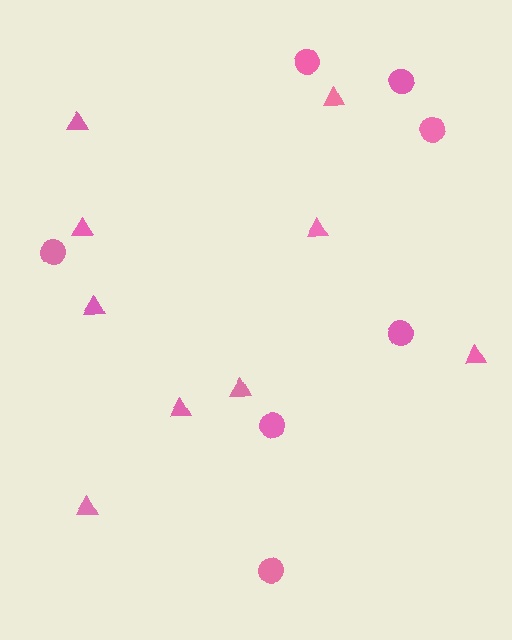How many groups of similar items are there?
There are 2 groups: one group of circles (7) and one group of triangles (9).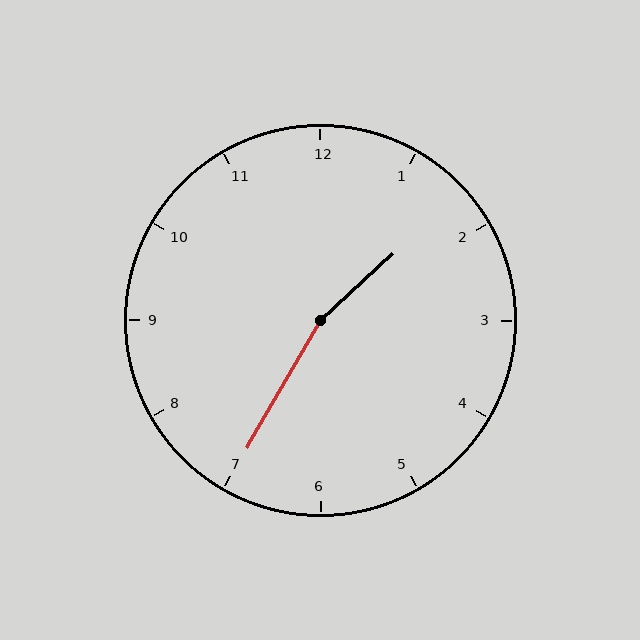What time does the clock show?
1:35.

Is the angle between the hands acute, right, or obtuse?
It is obtuse.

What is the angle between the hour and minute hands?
Approximately 162 degrees.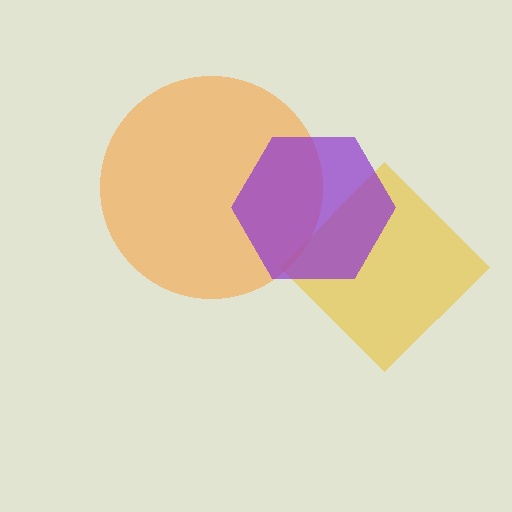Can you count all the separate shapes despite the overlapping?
Yes, there are 3 separate shapes.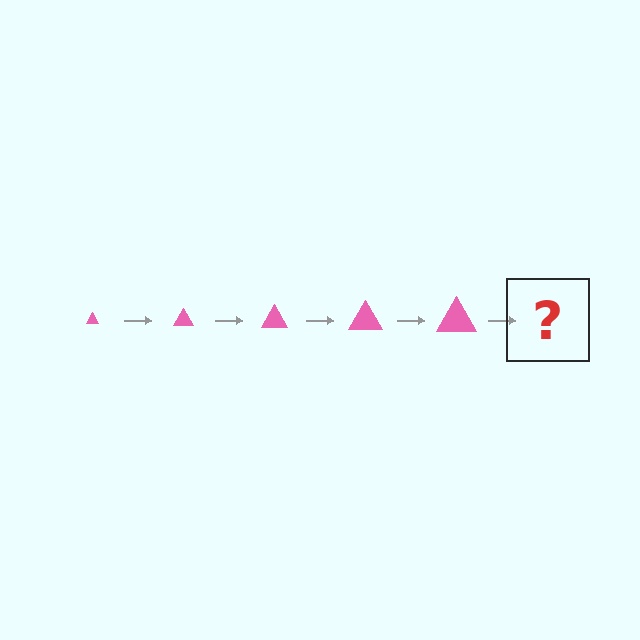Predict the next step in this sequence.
The next step is a pink triangle, larger than the previous one.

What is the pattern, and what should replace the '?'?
The pattern is that the triangle gets progressively larger each step. The '?' should be a pink triangle, larger than the previous one.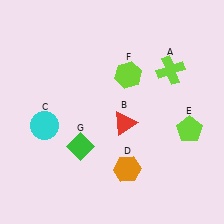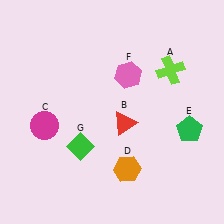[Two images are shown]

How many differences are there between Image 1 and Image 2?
There are 3 differences between the two images.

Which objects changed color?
C changed from cyan to magenta. E changed from lime to green. F changed from lime to pink.